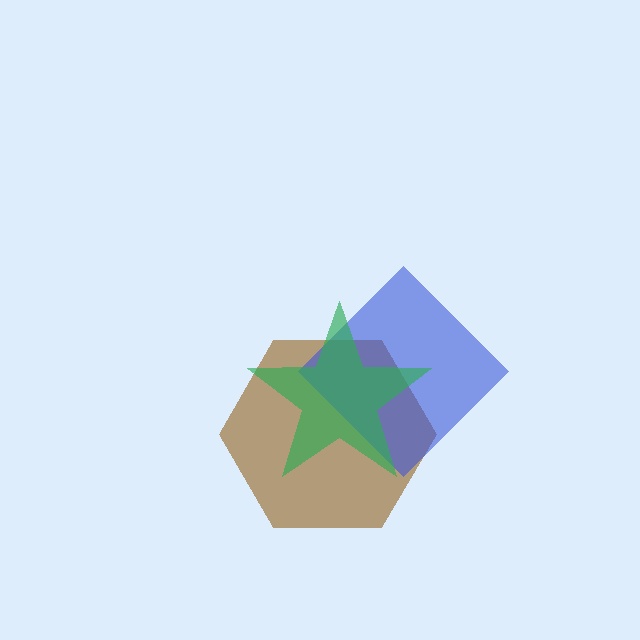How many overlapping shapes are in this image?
There are 3 overlapping shapes in the image.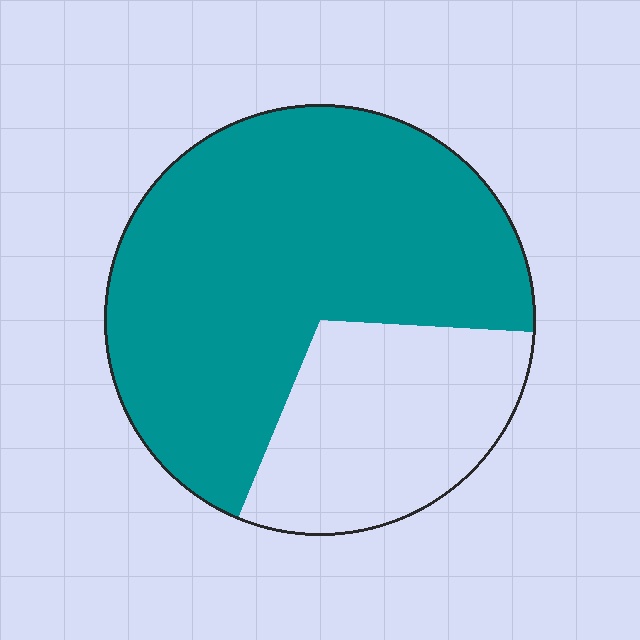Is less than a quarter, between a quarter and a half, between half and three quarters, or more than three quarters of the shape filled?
Between half and three quarters.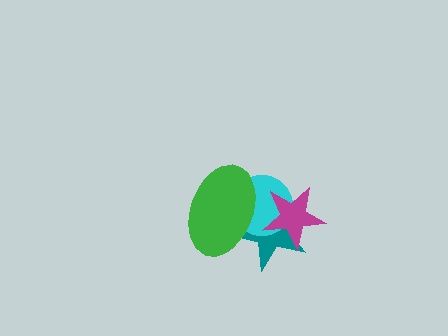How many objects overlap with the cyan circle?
3 objects overlap with the cyan circle.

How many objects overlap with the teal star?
3 objects overlap with the teal star.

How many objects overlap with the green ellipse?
3 objects overlap with the green ellipse.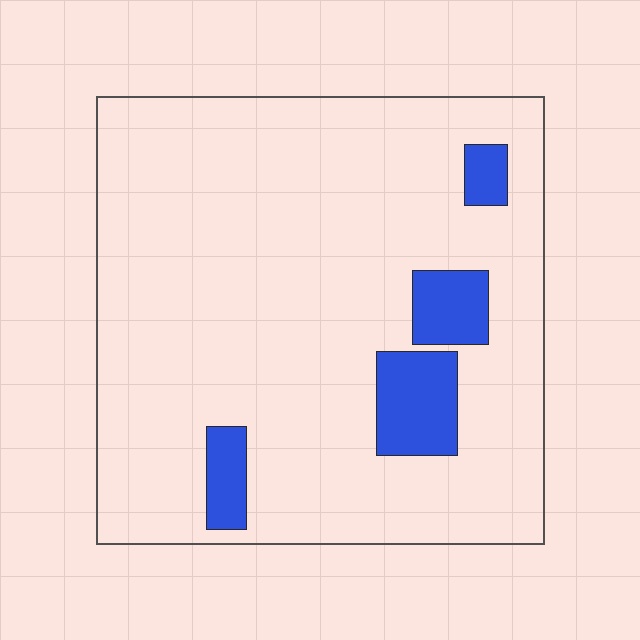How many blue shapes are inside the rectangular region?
4.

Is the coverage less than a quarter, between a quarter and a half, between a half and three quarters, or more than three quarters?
Less than a quarter.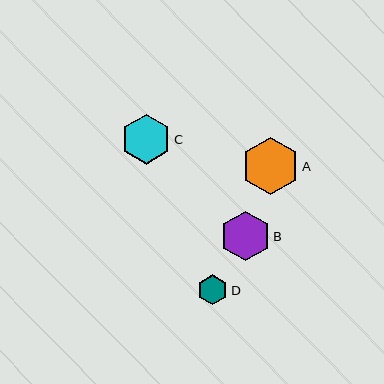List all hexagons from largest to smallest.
From largest to smallest: A, C, B, D.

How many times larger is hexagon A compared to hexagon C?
Hexagon A is approximately 1.1 times the size of hexagon C.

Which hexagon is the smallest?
Hexagon D is the smallest with a size of approximately 30 pixels.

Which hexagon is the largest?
Hexagon A is the largest with a size of approximately 57 pixels.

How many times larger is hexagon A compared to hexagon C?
Hexagon A is approximately 1.1 times the size of hexagon C.